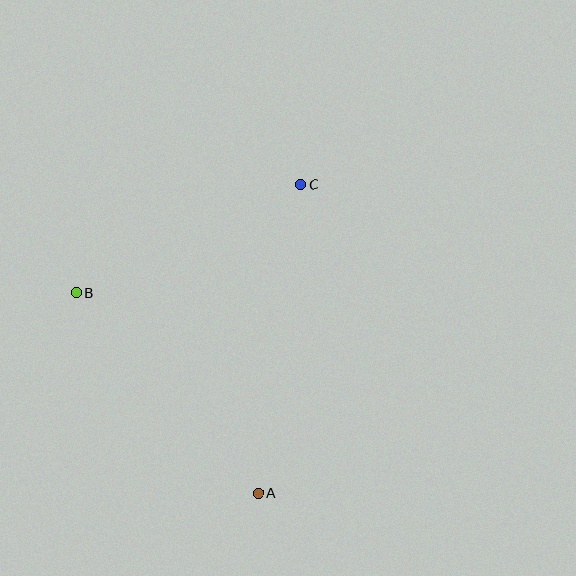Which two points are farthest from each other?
Points A and C are farthest from each other.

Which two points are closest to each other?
Points B and C are closest to each other.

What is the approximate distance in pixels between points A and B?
The distance between A and B is approximately 271 pixels.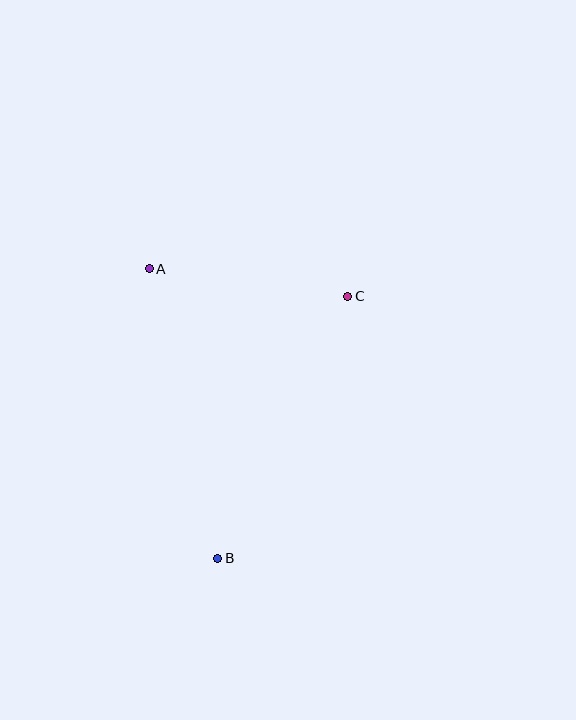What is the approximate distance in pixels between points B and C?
The distance between B and C is approximately 292 pixels.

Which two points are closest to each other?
Points A and C are closest to each other.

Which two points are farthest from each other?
Points A and B are farthest from each other.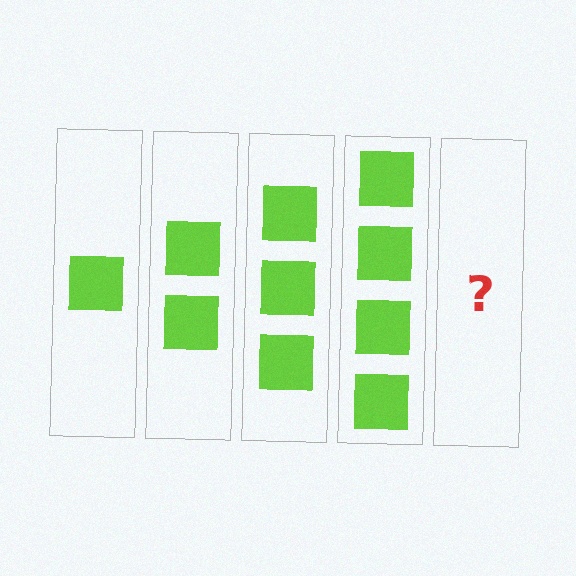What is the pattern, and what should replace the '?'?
The pattern is that each step adds one more square. The '?' should be 5 squares.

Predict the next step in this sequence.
The next step is 5 squares.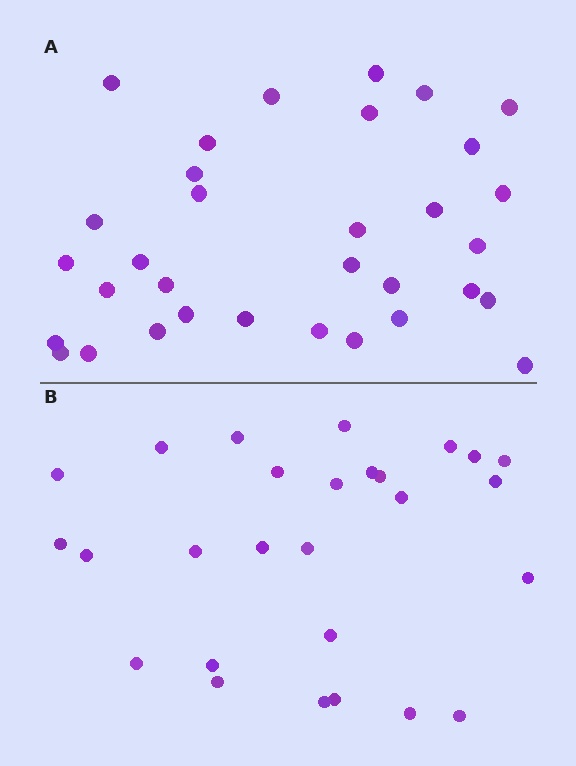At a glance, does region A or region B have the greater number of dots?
Region A (the top region) has more dots.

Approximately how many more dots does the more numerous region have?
Region A has about 6 more dots than region B.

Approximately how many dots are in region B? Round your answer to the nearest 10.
About 30 dots. (The exact count is 27, which rounds to 30.)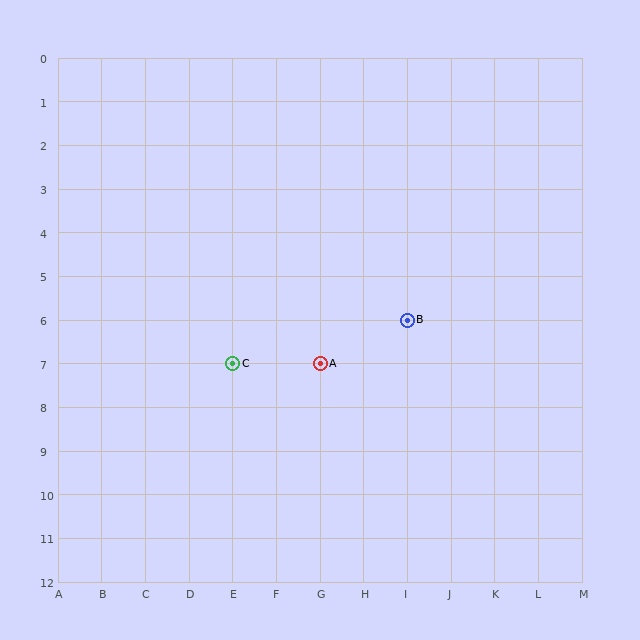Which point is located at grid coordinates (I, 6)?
Point B is at (I, 6).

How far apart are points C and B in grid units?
Points C and B are 4 columns and 1 row apart (about 4.1 grid units diagonally).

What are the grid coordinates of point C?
Point C is at grid coordinates (E, 7).